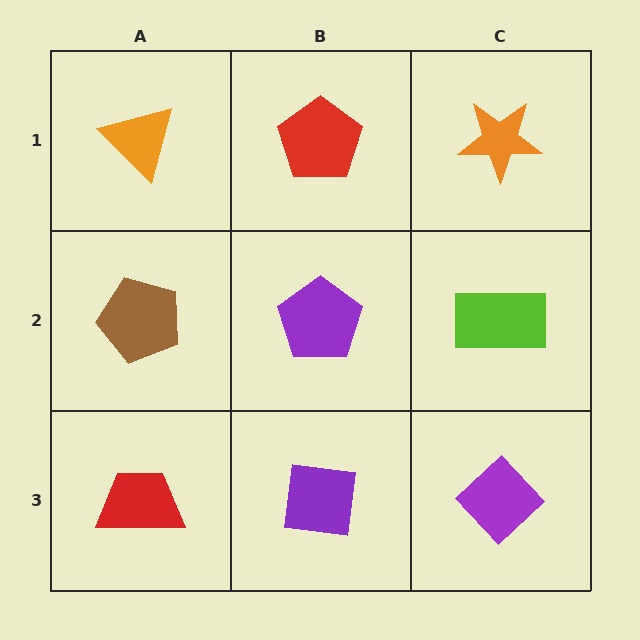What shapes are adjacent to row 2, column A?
An orange triangle (row 1, column A), a red trapezoid (row 3, column A), a purple pentagon (row 2, column B).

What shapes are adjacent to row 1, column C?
A lime rectangle (row 2, column C), a red pentagon (row 1, column B).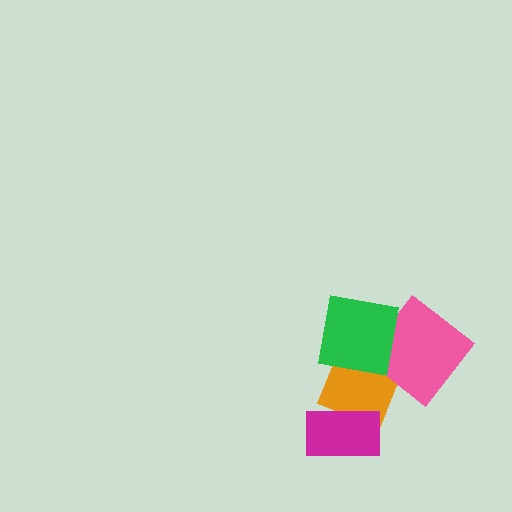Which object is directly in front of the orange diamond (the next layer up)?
The pink diamond is directly in front of the orange diamond.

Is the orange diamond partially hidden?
Yes, it is partially covered by another shape.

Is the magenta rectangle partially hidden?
No, no other shape covers it.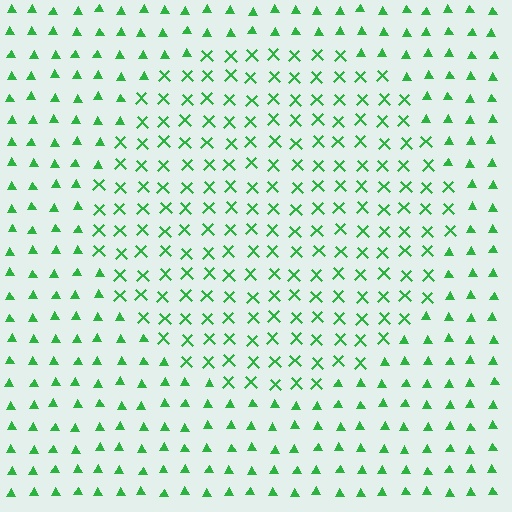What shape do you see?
I see a circle.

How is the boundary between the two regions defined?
The boundary is defined by a change in element shape: X marks inside vs. triangles outside. All elements share the same color and spacing.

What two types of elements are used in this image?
The image uses X marks inside the circle region and triangles outside it.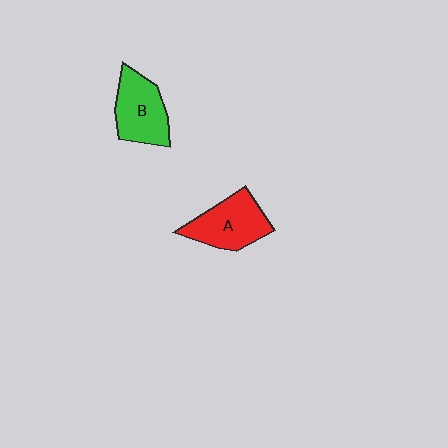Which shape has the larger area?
Shape A (red).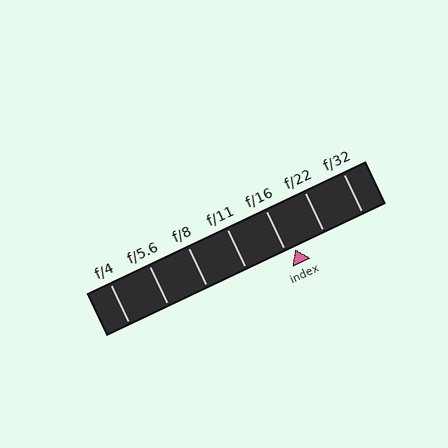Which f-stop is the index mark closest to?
The index mark is closest to f/16.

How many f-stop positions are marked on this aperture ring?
There are 7 f-stop positions marked.